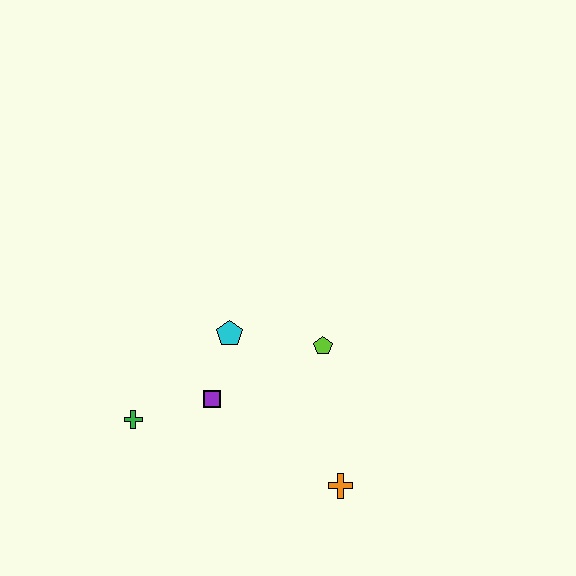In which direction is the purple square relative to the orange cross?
The purple square is to the left of the orange cross.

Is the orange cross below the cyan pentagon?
Yes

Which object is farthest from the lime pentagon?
The green cross is farthest from the lime pentagon.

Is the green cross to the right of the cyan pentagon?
No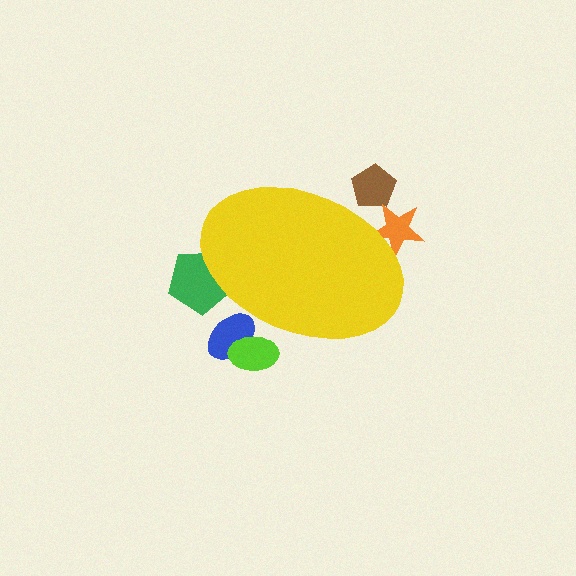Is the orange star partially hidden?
Yes, the orange star is partially hidden behind the yellow ellipse.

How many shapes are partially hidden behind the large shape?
5 shapes are partially hidden.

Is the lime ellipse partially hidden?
Yes, the lime ellipse is partially hidden behind the yellow ellipse.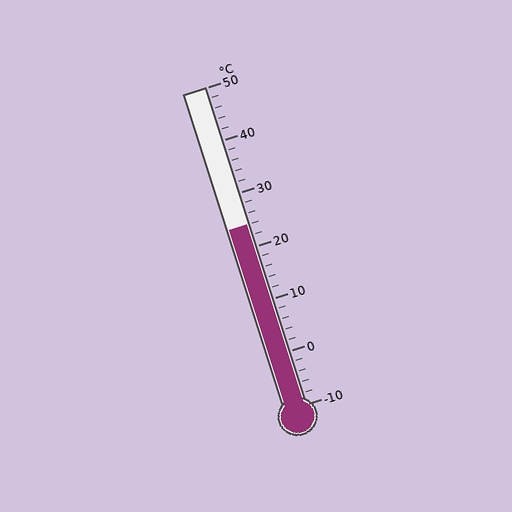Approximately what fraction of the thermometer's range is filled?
The thermometer is filled to approximately 55% of its range.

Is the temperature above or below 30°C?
The temperature is below 30°C.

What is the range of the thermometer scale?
The thermometer scale ranges from -10°C to 50°C.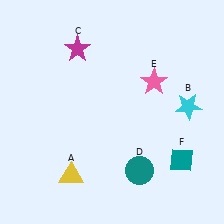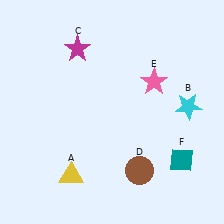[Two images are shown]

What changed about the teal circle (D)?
In Image 1, D is teal. In Image 2, it changed to brown.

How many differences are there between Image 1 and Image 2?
There is 1 difference between the two images.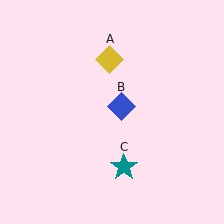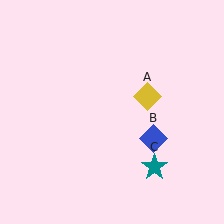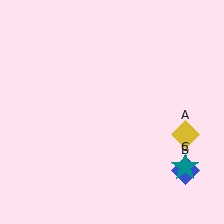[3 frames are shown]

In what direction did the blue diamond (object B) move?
The blue diamond (object B) moved down and to the right.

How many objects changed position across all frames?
3 objects changed position: yellow diamond (object A), blue diamond (object B), teal star (object C).